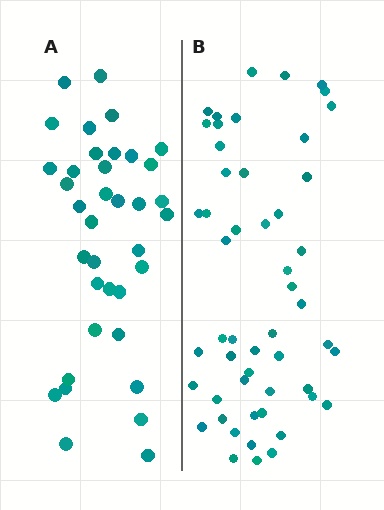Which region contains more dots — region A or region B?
Region B (the right region) has more dots.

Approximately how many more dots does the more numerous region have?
Region B has approximately 15 more dots than region A.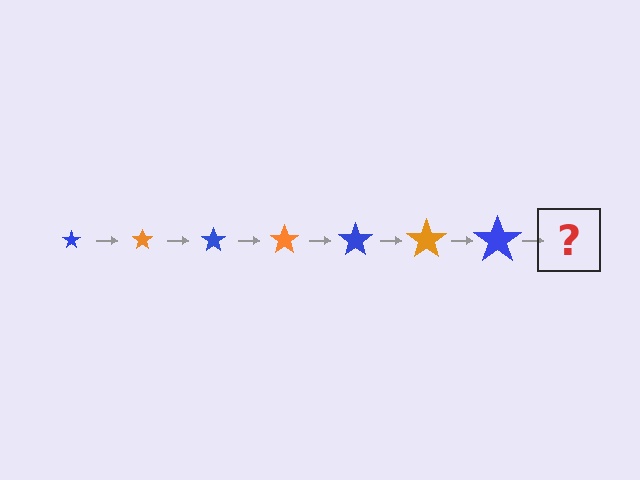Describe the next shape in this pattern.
It should be an orange star, larger than the previous one.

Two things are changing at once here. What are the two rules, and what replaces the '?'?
The two rules are that the star grows larger each step and the color cycles through blue and orange. The '?' should be an orange star, larger than the previous one.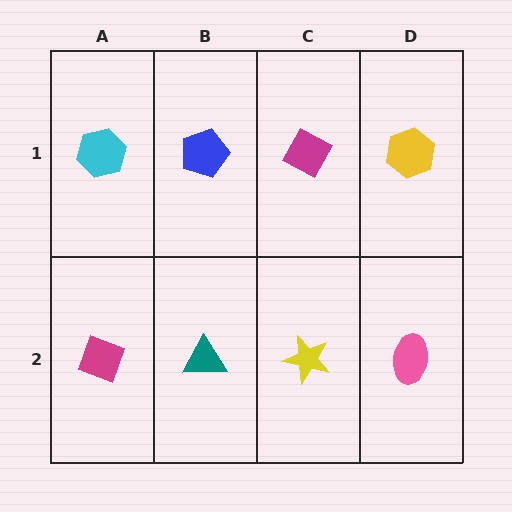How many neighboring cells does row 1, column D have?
2.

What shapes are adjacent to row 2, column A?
A cyan hexagon (row 1, column A), a teal triangle (row 2, column B).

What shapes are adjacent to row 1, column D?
A pink ellipse (row 2, column D), a magenta diamond (row 1, column C).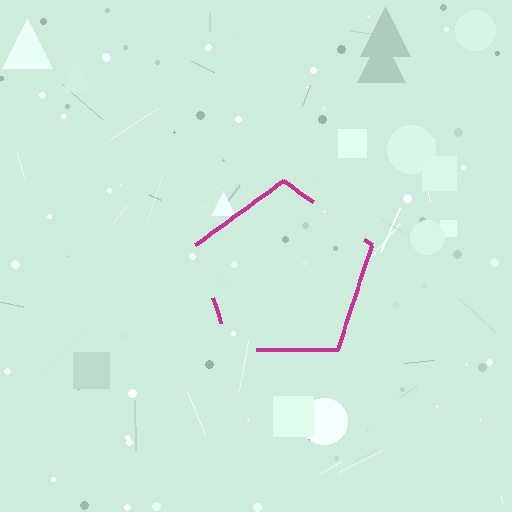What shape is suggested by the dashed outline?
The dashed outline suggests a pentagon.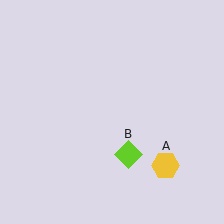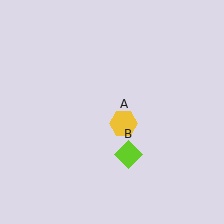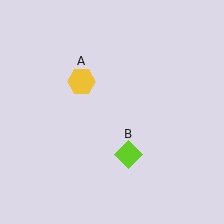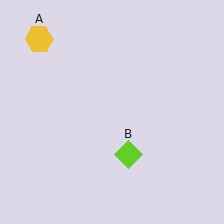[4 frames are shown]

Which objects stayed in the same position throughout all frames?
Lime diamond (object B) remained stationary.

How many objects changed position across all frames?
1 object changed position: yellow hexagon (object A).